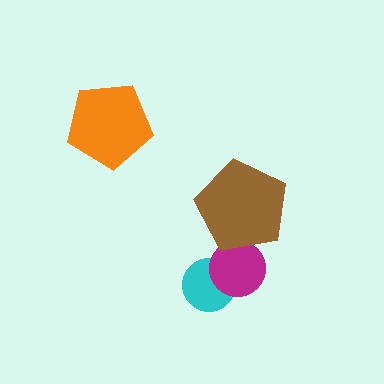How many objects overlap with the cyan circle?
1 object overlaps with the cyan circle.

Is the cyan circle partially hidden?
Yes, it is partially covered by another shape.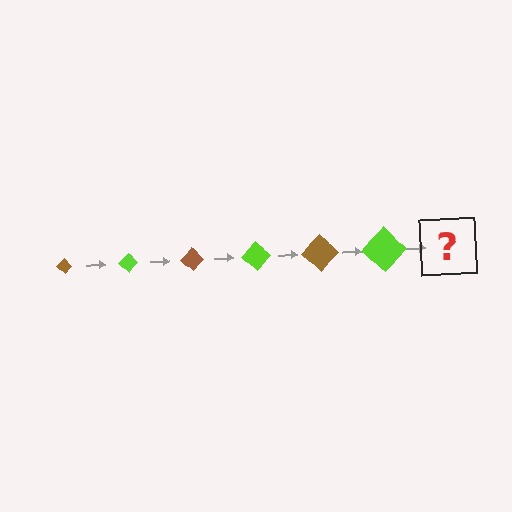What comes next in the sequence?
The next element should be a brown diamond, larger than the previous one.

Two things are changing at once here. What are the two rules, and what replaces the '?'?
The two rules are that the diamond grows larger each step and the color cycles through brown and lime. The '?' should be a brown diamond, larger than the previous one.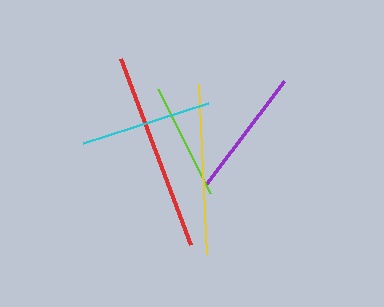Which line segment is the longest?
The red line is the longest at approximately 199 pixels.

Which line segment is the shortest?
The lime line is the shortest at approximately 116 pixels.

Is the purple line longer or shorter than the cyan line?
The cyan line is longer than the purple line.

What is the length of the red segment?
The red segment is approximately 199 pixels long.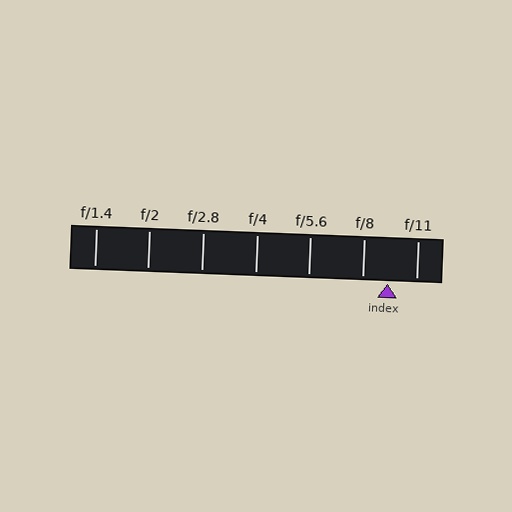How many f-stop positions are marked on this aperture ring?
There are 7 f-stop positions marked.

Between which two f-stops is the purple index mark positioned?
The index mark is between f/8 and f/11.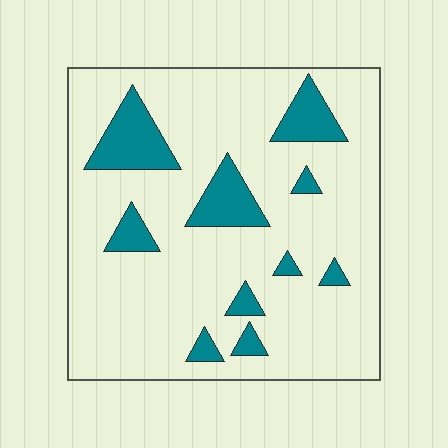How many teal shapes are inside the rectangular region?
10.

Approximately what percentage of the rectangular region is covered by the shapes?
Approximately 15%.